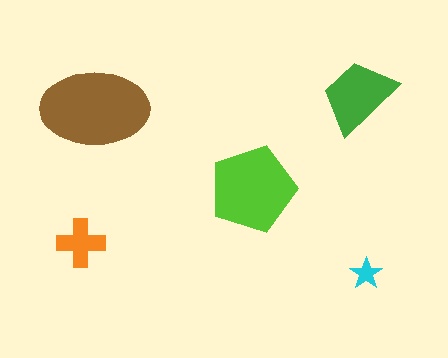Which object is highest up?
The green trapezoid is topmost.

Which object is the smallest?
The cyan star.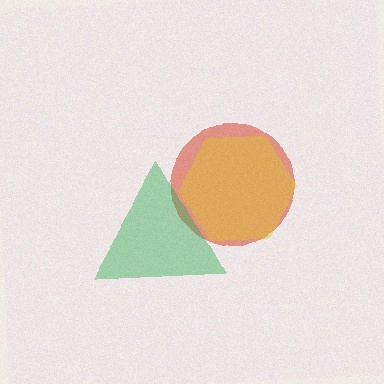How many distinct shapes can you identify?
There are 3 distinct shapes: a red circle, a yellow hexagon, a green triangle.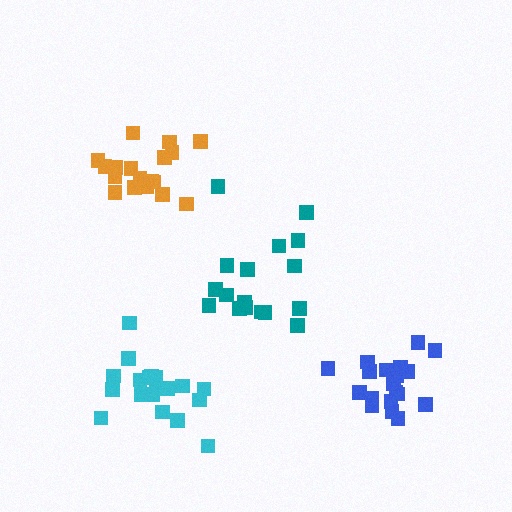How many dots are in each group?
Group 1: 19 dots, Group 2: 18 dots, Group 3: 19 dots, Group 4: 17 dots (73 total).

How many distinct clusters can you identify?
There are 4 distinct clusters.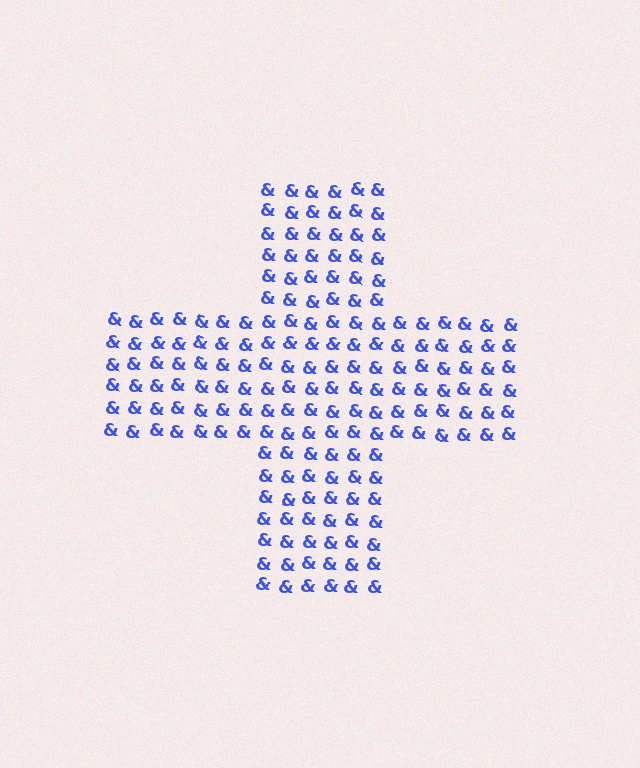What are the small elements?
The small elements are ampersands.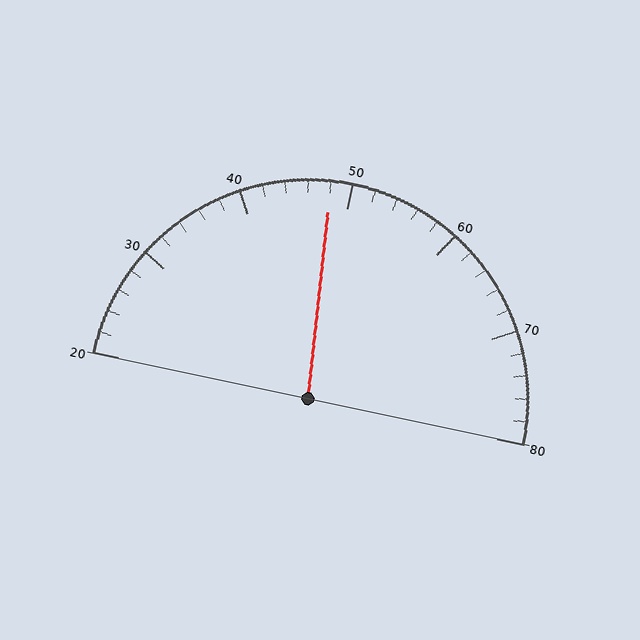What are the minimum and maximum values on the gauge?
The gauge ranges from 20 to 80.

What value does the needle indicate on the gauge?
The needle indicates approximately 48.